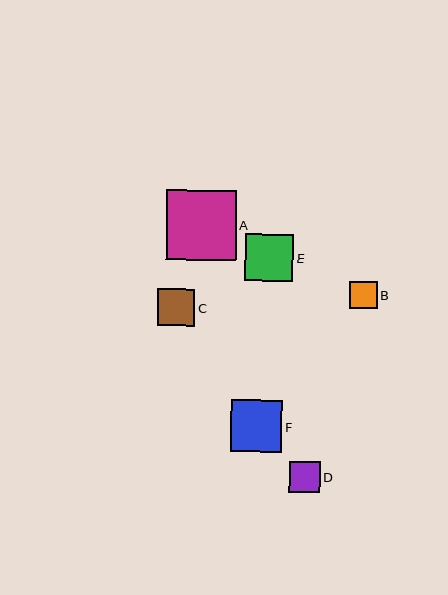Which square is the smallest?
Square B is the smallest with a size of approximately 27 pixels.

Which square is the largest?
Square A is the largest with a size of approximately 69 pixels.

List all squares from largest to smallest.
From largest to smallest: A, F, E, C, D, B.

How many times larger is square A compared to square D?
Square A is approximately 2.3 times the size of square D.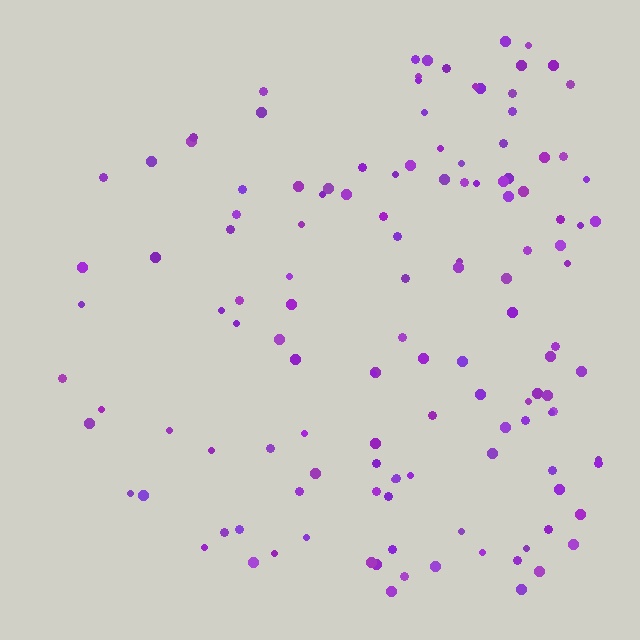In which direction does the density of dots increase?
From left to right, with the right side densest.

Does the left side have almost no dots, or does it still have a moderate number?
Still a moderate number, just noticeably fewer than the right.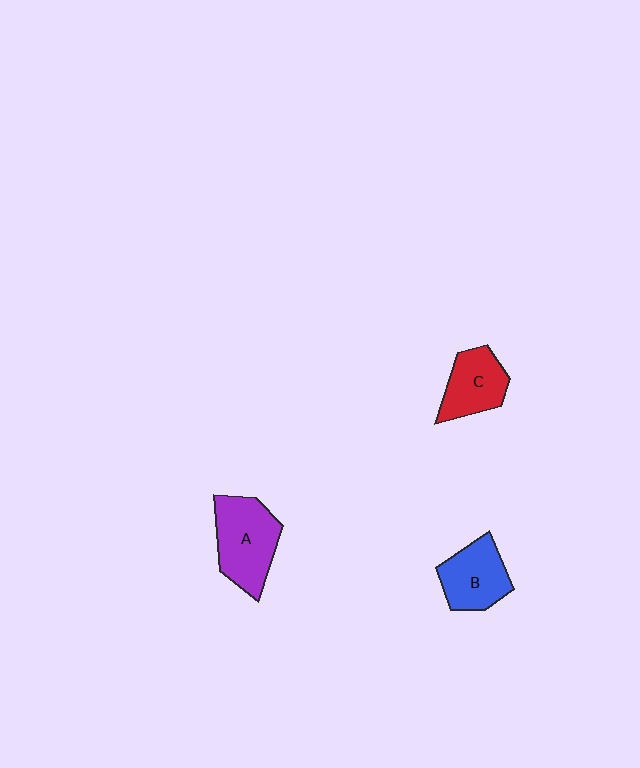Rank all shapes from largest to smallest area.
From largest to smallest: A (purple), B (blue), C (red).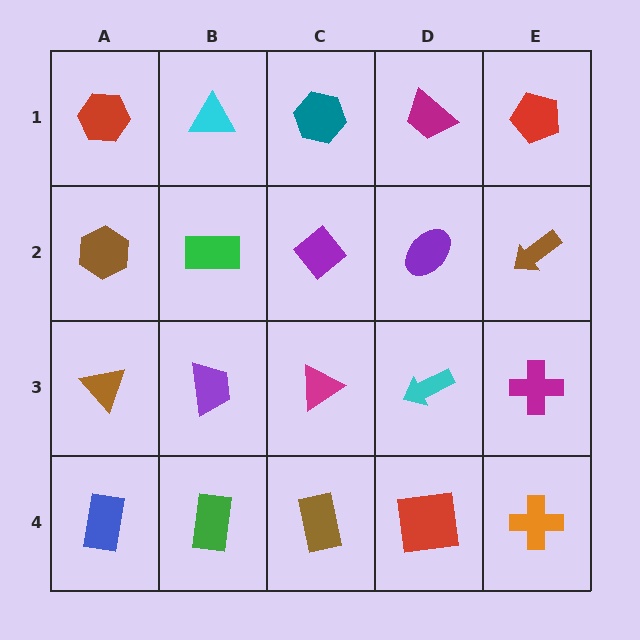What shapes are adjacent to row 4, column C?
A magenta triangle (row 3, column C), a green rectangle (row 4, column B), a red square (row 4, column D).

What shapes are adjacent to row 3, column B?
A green rectangle (row 2, column B), a green rectangle (row 4, column B), a brown triangle (row 3, column A), a magenta triangle (row 3, column C).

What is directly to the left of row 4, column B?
A blue rectangle.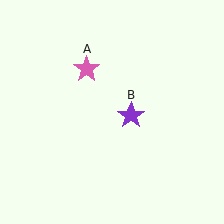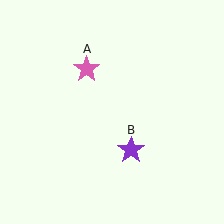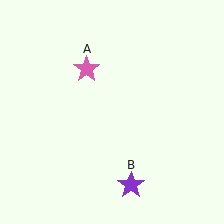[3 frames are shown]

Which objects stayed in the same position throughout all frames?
Pink star (object A) remained stationary.